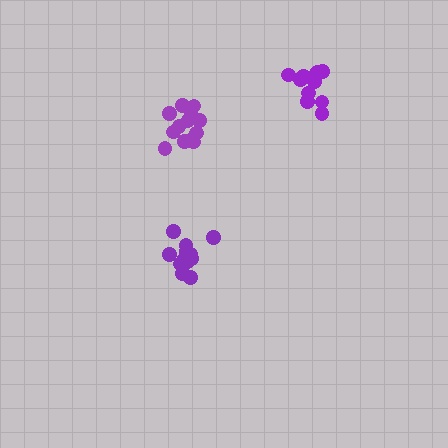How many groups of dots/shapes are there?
There are 3 groups.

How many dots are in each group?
Group 1: 14 dots, Group 2: 13 dots, Group 3: 11 dots (38 total).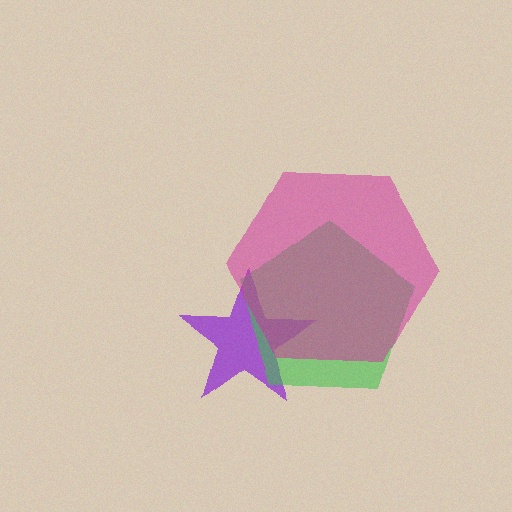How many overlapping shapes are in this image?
There are 3 overlapping shapes in the image.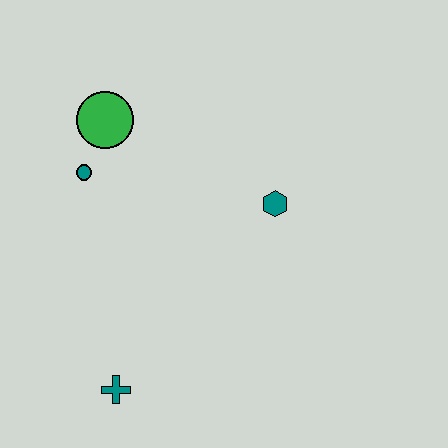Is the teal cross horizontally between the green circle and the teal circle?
No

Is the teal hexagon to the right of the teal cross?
Yes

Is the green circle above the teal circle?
Yes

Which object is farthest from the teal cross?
The green circle is farthest from the teal cross.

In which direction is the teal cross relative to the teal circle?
The teal cross is below the teal circle.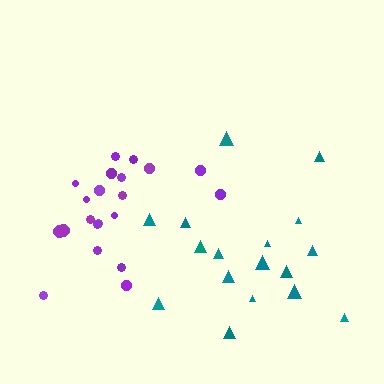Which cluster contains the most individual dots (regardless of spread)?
Purple (21).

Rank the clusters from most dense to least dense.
purple, teal.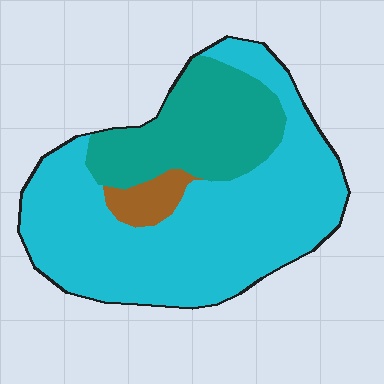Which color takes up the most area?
Cyan, at roughly 65%.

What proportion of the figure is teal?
Teal covers around 25% of the figure.